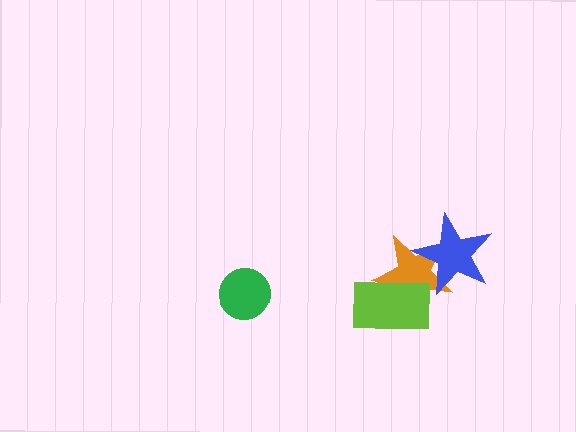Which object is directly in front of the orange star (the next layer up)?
The lime rectangle is directly in front of the orange star.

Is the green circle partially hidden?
No, no other shape covers it.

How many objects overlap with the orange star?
2 objects overlap with the orange star.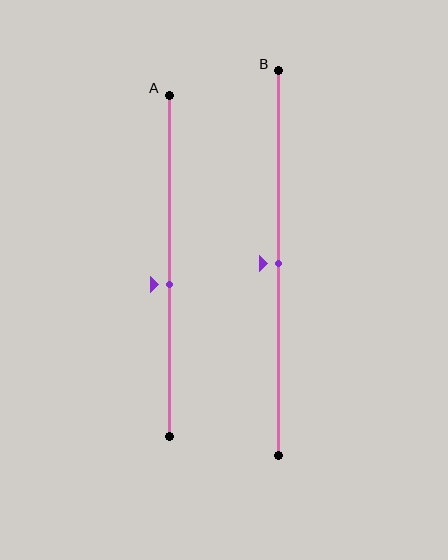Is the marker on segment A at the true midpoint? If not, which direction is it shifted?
No, the marker on segment A is shifted downward by about 6% of the segment length.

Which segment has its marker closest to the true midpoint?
Segment B has its marker closest to the true midpoint.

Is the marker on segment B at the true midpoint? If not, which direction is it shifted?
Yes, the marker on segment B is at the true midpoint.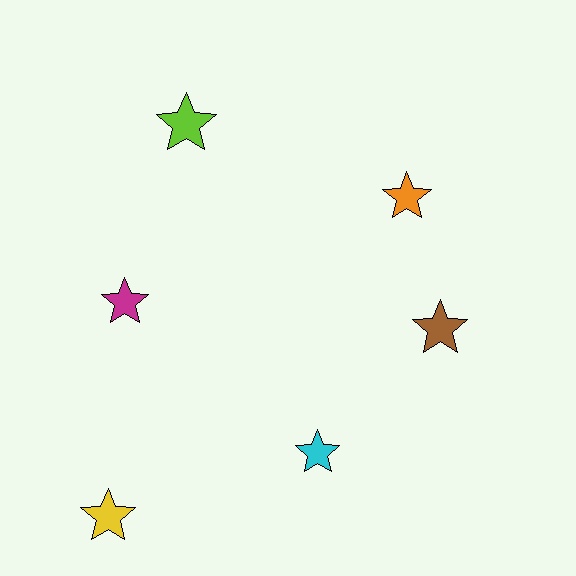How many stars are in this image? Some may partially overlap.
There are 6 stars.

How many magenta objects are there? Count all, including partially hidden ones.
There is 1 magenta object.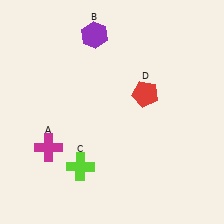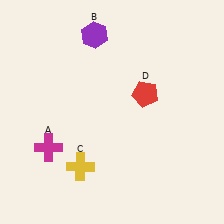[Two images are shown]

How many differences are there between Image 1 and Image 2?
There is 1 difference between the two images.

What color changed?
The cross (C) changed from lime in Image 1 to yellow in Image 2.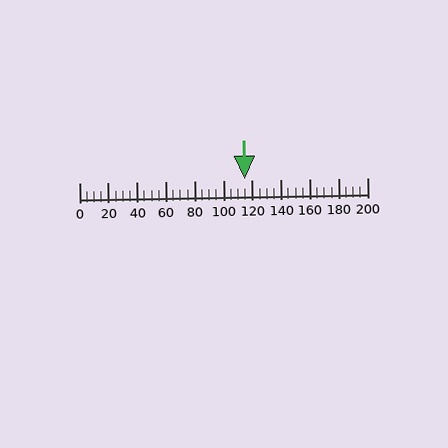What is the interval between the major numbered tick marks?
The major tick marks are spaced 20 units apart.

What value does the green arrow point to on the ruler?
The green arrow points to approximately 115.